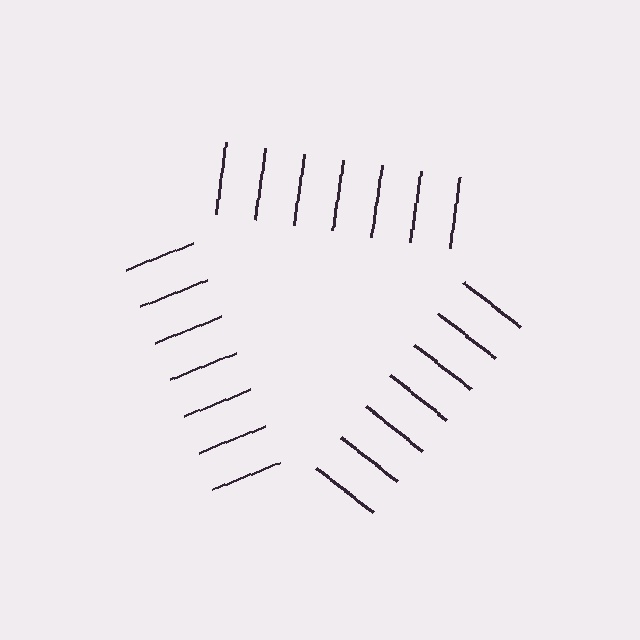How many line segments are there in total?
21 — 7 along each of the 3 edges.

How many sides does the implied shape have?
3 sides — the line-ends trace a triangle.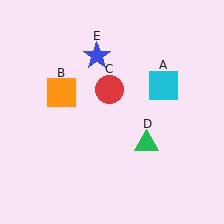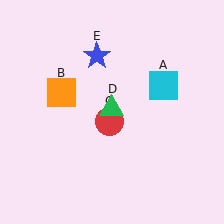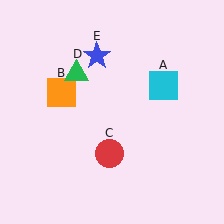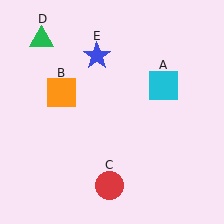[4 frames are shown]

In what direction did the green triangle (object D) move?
The green triangle (object D) moved up and to the left.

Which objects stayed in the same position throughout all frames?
Cyan square (object A) and orange square (object B) and blue star (object E) remained stationary.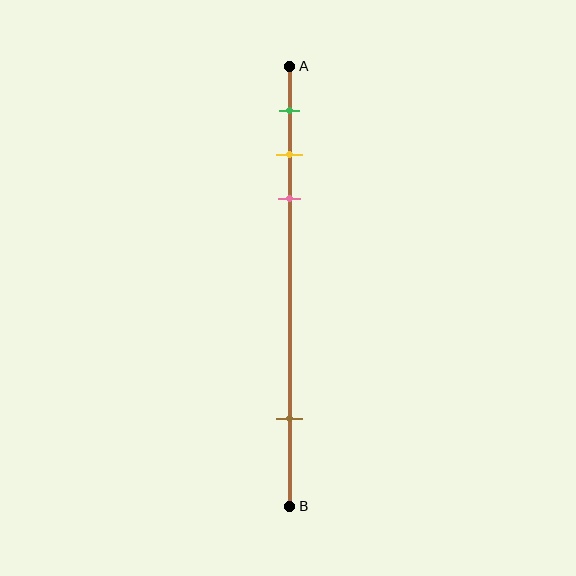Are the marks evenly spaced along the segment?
No, the marks are not evenly spaced.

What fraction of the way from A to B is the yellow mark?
The yellow mark is approximately 20% (0.2) of the way from A to B.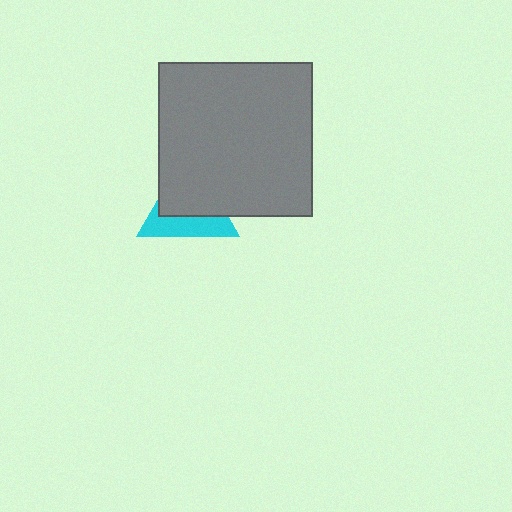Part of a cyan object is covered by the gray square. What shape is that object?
It is a triangle.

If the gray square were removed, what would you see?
You would see the complete cyan triangle.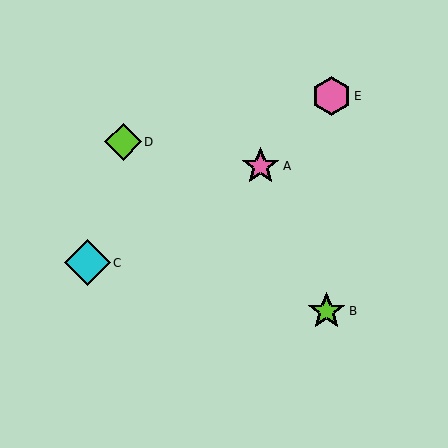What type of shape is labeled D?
Shape D is a lime diamond.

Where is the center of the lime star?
The center of the lime star is at (327, 311).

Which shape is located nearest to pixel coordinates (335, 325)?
The lime star (labeled B) at (327, 311) is nearest to that location.